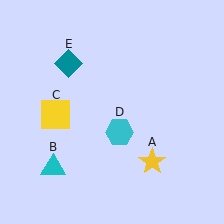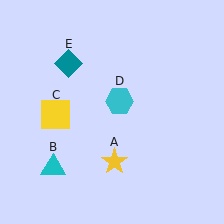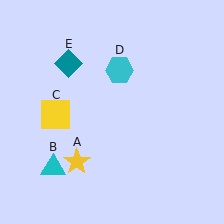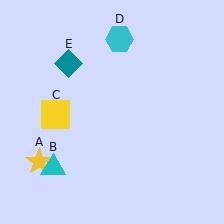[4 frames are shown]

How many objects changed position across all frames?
2 objects changed position: yellow star (object A), cyan hexagon (object D).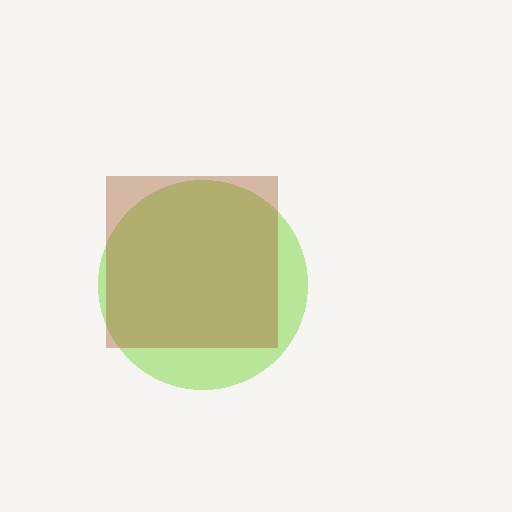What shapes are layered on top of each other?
The layered shapes are: a lime circle, a brown square.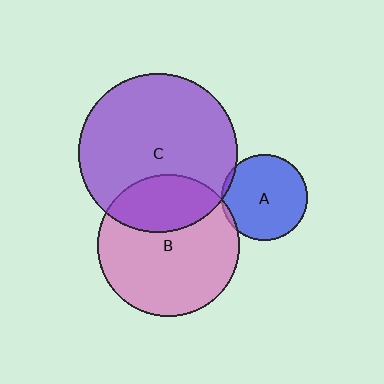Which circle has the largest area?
Circle C (purple).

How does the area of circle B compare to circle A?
Approximately 2.7 times.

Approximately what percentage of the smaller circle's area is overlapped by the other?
Approximately 30%.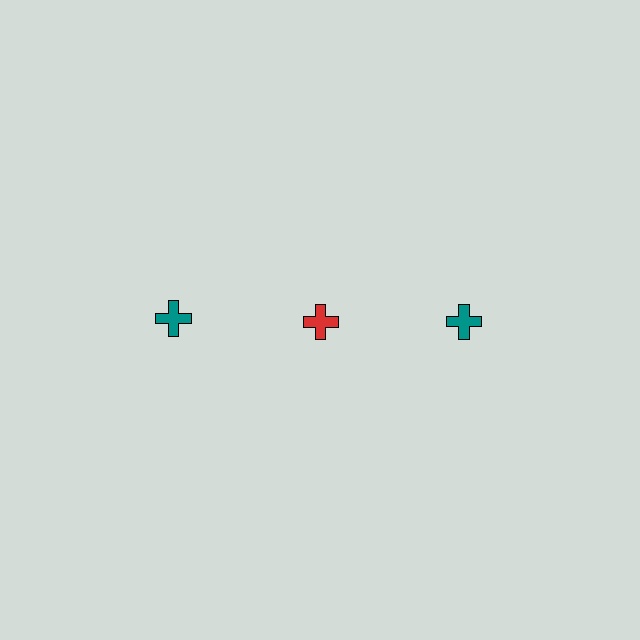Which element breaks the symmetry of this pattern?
The red cross in the top row, second from left column breaks the symmetry. All other shapes are teal crosses.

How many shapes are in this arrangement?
There are 3 shapes arranged in a grid pattern.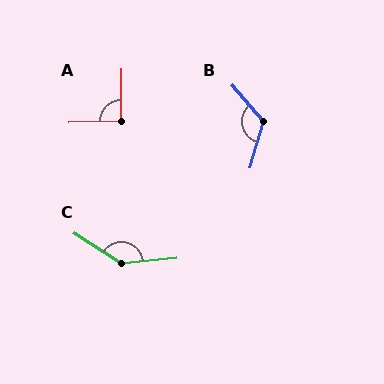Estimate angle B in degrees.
Approximately 123 degrees.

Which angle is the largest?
C, at approximately 141 degrees.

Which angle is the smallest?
A, at approximately 93 degrees.